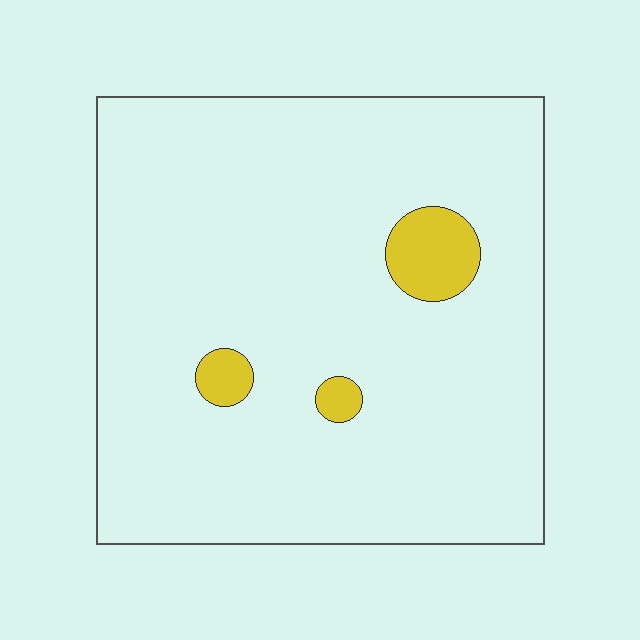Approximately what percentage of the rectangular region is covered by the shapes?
Approximately 5%.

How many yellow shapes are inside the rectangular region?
3.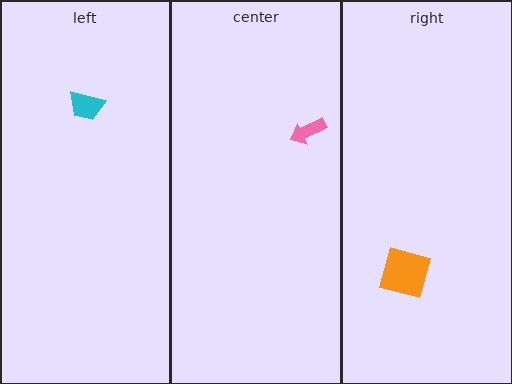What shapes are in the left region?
The cyan trapezoid.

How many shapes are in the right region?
1.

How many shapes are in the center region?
1.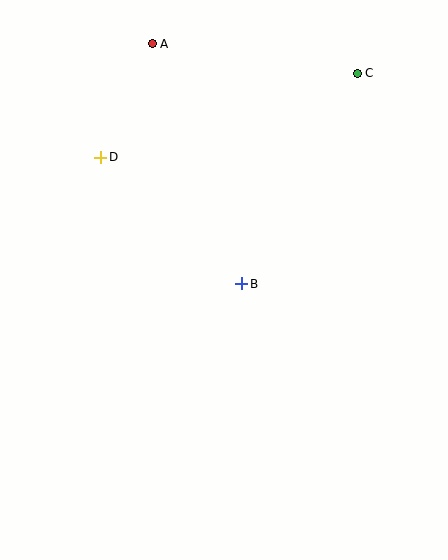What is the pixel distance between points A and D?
The distance between A and D is 124 pixels.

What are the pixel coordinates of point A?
Point A is at (152, 44).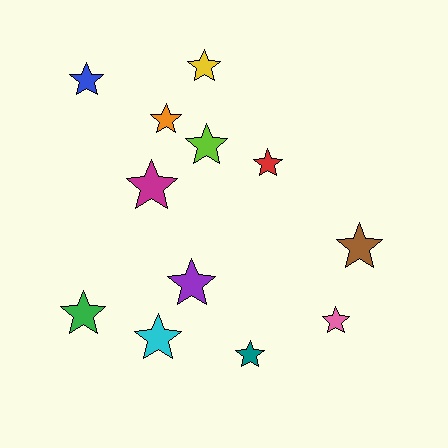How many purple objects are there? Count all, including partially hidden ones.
There is 1 purple object.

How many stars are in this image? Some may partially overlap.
There are 12 stars.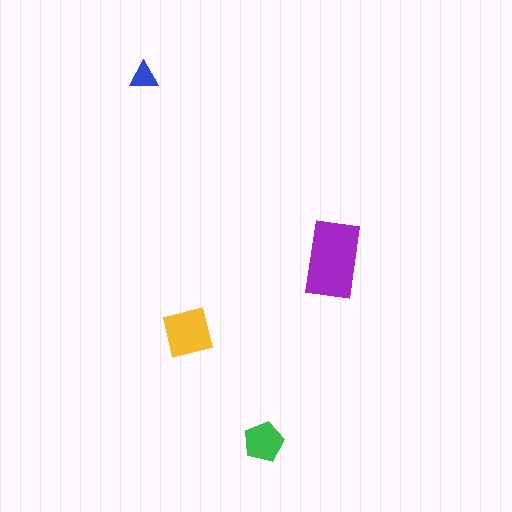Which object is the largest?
The purple rectangle.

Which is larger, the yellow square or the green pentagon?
The yellow square.